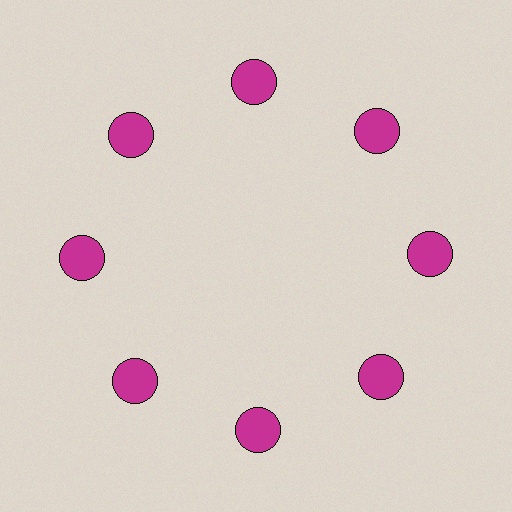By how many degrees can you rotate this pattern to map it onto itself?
The pattern maps onto itself every 45 degrees of rotation.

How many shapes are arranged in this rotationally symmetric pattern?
There are 8 shapes, arranged in 8 groups of 1.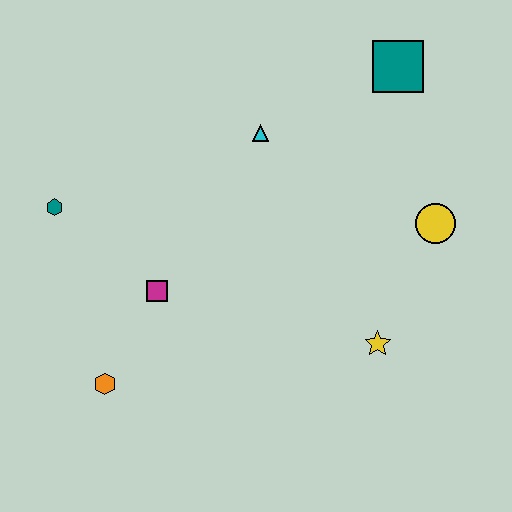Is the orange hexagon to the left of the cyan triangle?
Yes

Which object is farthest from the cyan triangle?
The orange hexagon is farthest from the cyan triangle.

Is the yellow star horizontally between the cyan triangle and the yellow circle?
Yes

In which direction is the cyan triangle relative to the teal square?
The cyan triangle is to the left of the teal square.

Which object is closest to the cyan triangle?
The teal square is closest to the cyan triangle.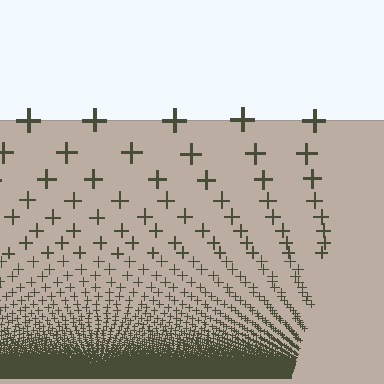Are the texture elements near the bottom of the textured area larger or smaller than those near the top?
Smaller. The gradient is inverted — elements near the bottom are smaller and denser.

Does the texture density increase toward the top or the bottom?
Density increases toward the bottom.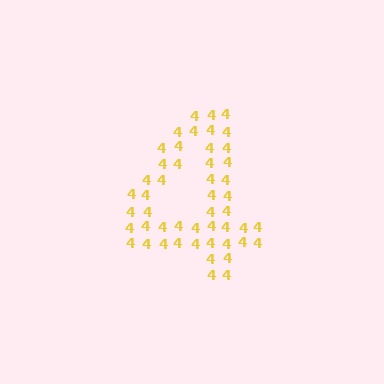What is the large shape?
The large shape is the digit 4.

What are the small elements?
The small elements are digit 4's.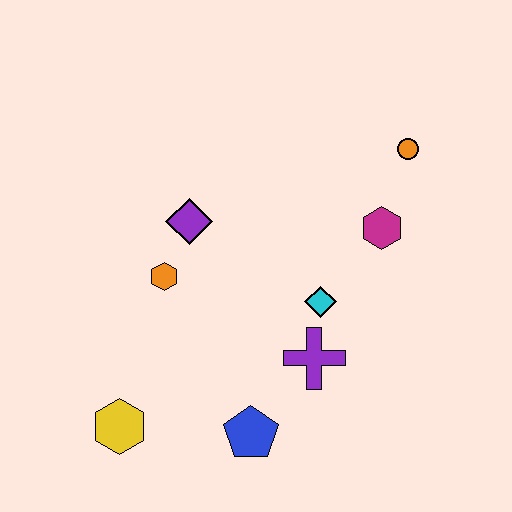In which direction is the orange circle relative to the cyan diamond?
The orange circle is above the cyan diamond.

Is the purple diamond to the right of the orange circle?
No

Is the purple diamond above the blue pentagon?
Yes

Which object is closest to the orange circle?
The magenta hexagon is closest to the orange circle.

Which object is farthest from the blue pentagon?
The orange circle is farthest from the blue pentagon.